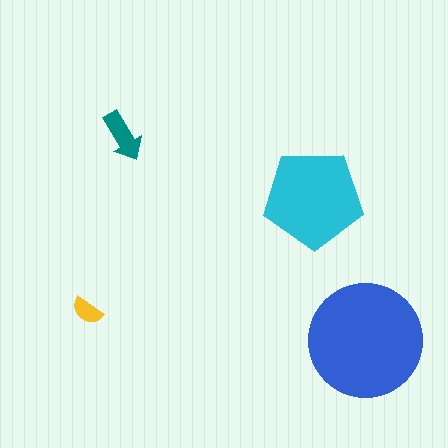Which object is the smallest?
The yellow semicircle.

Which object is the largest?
The blue circle.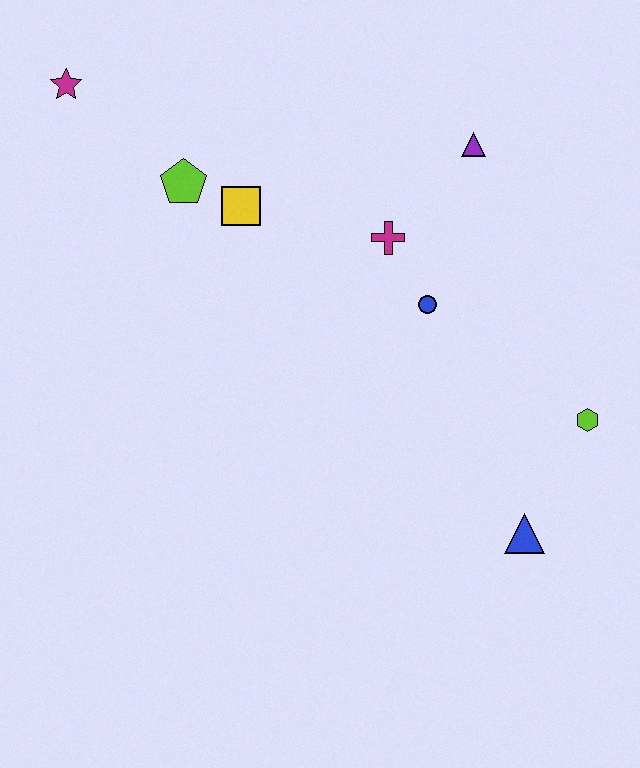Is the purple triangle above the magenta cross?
Yes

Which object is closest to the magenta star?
The lime pentagon is closest to the magenta star.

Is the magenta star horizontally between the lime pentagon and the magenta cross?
No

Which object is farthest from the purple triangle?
The magenta star is farthest from the purple triangle.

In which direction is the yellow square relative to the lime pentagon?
The yellow square is to the right of the lime pentagon.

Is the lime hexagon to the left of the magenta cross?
No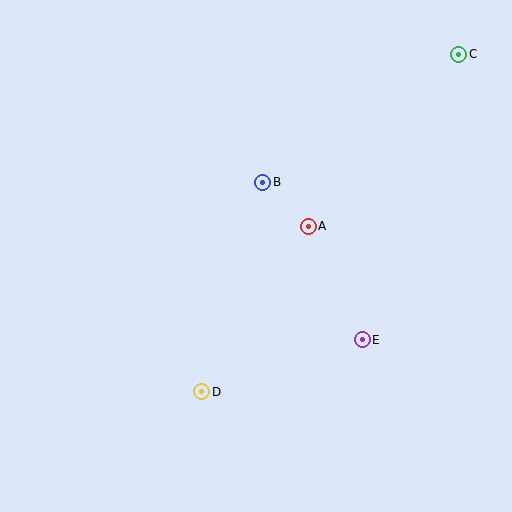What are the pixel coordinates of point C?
Point C is at (459, 54).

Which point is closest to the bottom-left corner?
Point D is closest to the bottom-left corner.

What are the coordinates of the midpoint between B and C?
The midpoint between B and C is at (361, 118).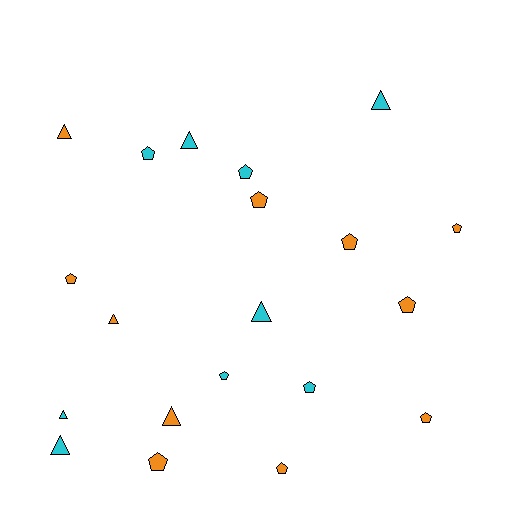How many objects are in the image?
There are 20 objects.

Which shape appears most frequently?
Pentagon, with 12 objects.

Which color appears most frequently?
Orange, with 11 objects.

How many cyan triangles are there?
There are 5 cyan triangles.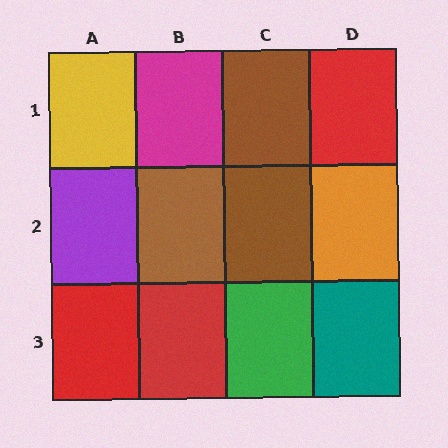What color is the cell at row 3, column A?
Red.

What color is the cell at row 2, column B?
Brown.